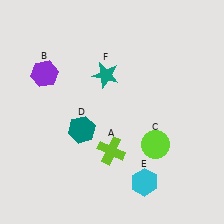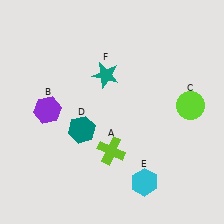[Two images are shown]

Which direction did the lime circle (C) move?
The lime circle (C) moved up.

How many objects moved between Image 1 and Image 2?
2 objects moved between the two images.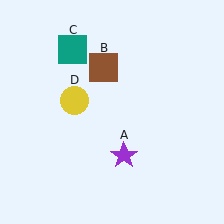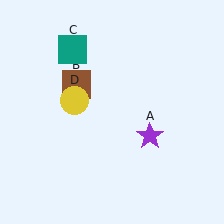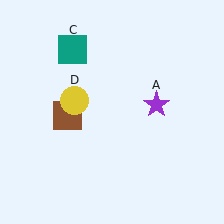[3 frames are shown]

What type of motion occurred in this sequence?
The purple star (object A), brown square (object B) rotated counterclockwise around the center of the scene.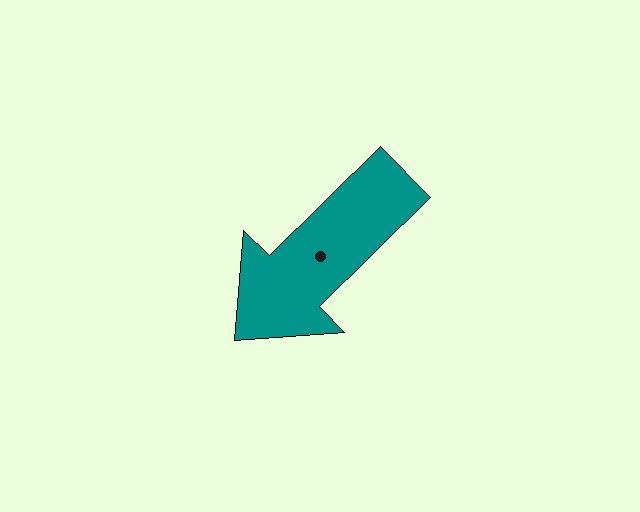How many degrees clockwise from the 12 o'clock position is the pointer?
Approximately 225 degrees.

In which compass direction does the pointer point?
Southwest.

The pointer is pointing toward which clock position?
Roughly 8 o'clock.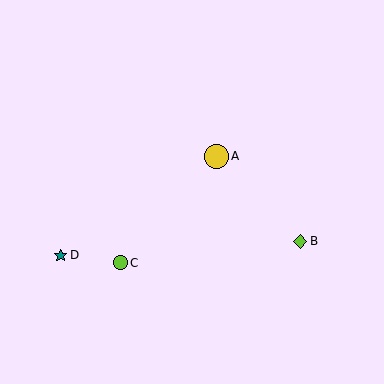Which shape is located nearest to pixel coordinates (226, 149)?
The yellow circle (labeled A) at (216, 156) is nearest to that location.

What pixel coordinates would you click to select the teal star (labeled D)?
Click at (61, 255) to select the teal star D.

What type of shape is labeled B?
Shape B is a lime diamond.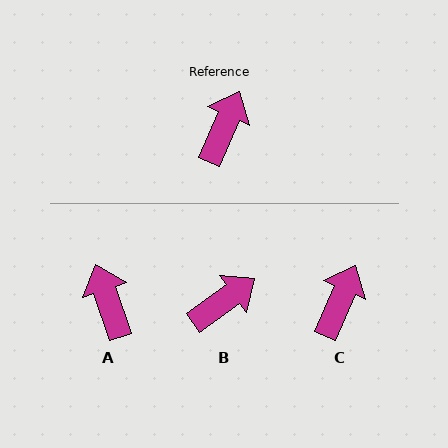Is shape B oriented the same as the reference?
No, it is off by about 31 degrees.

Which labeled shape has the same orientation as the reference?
C.